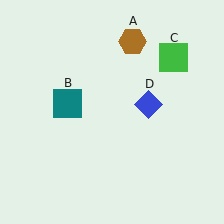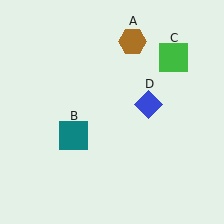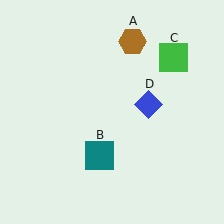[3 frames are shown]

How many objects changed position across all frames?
1 object changed position: teal square (object B).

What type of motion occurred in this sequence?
The teal square (object B) rotated counterclockwise around the center of the scene.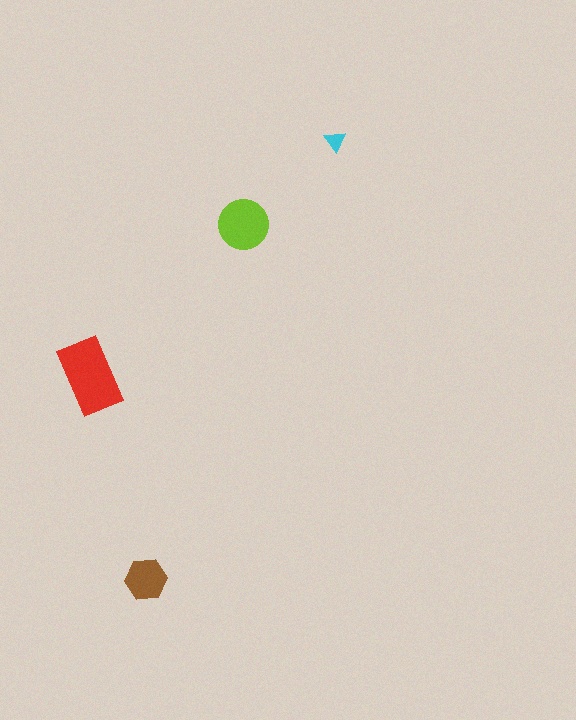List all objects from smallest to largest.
The cyan triangle, the brown hexagon, the lime circle, the red rectangle.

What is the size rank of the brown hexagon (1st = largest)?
3rd.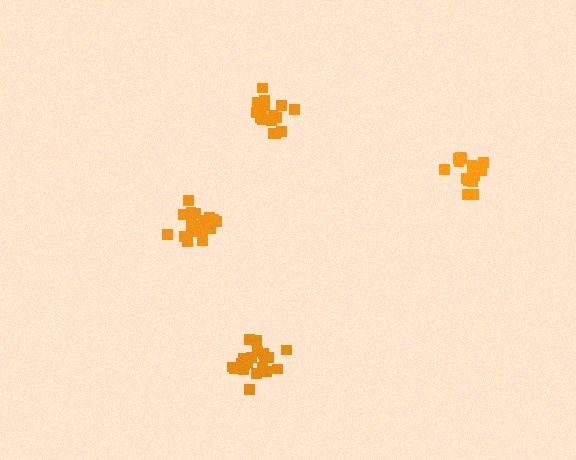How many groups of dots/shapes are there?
There are 4 groups.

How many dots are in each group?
Group 1: 18 dots, Group 2: 21 dots, Group 3: 20 dots, Group 4: 16 dots (75 total).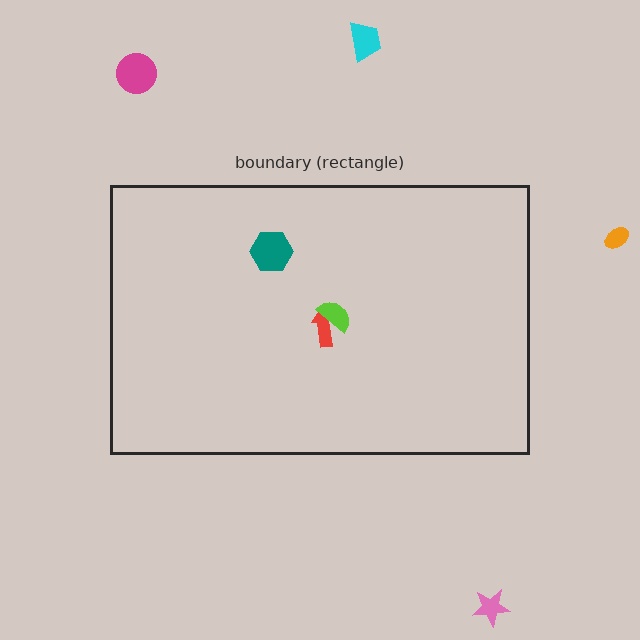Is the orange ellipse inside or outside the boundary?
Outside.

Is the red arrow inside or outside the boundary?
Inside.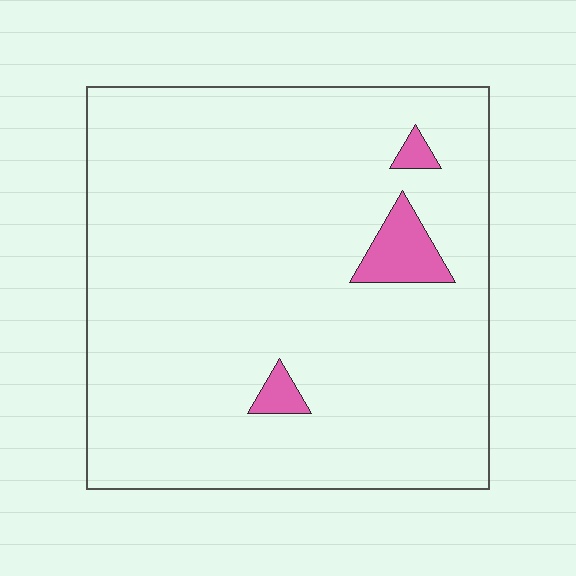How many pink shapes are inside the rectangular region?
3.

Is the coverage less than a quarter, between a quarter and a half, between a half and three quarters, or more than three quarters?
Less than a quarter.